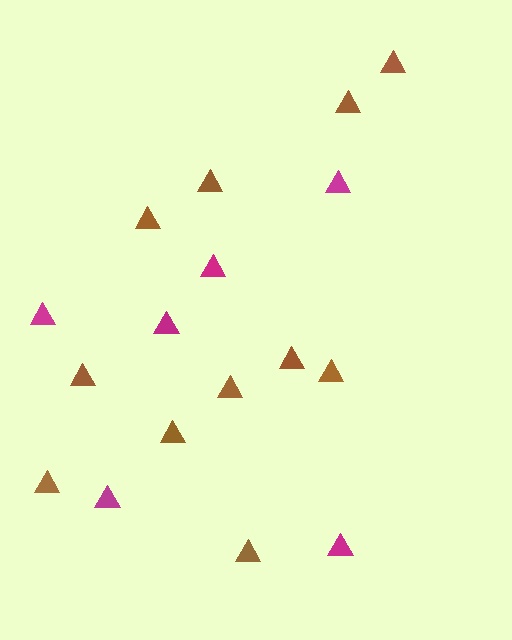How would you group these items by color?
There are 2 groups: one group of magenta triangles (6) and one group of brown triangles (11).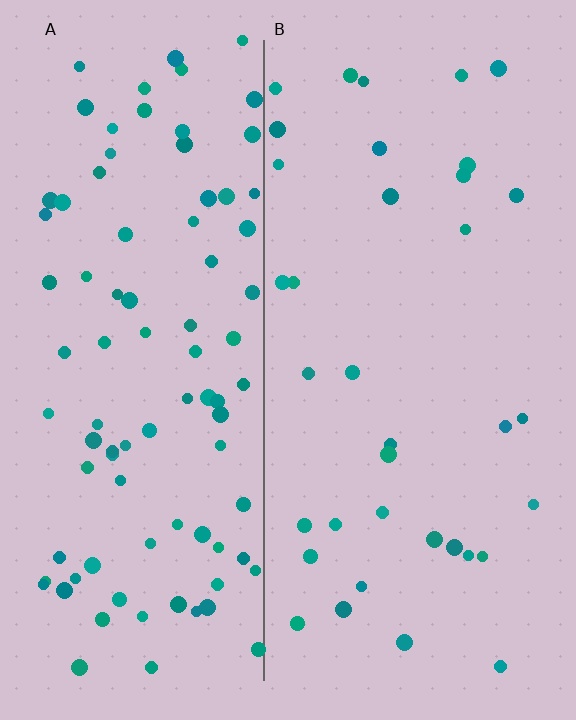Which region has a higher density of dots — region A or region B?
A (the left).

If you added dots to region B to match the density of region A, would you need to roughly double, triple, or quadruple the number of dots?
Approximately triple.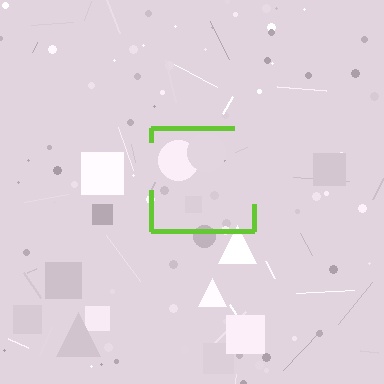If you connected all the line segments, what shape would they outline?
They would outline a square.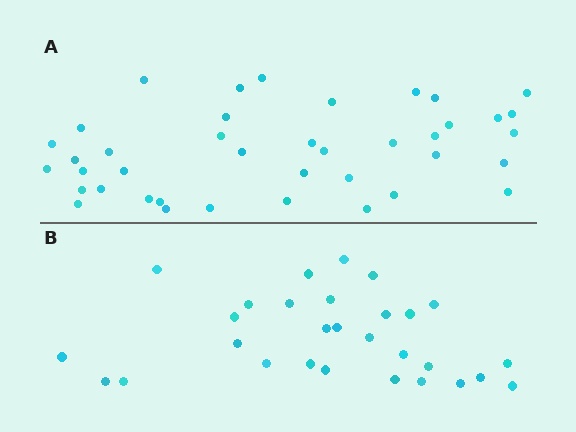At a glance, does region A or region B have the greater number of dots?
Region A (the top region) has more dots.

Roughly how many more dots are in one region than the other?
Region A has roughly 12 or so more dots than region B.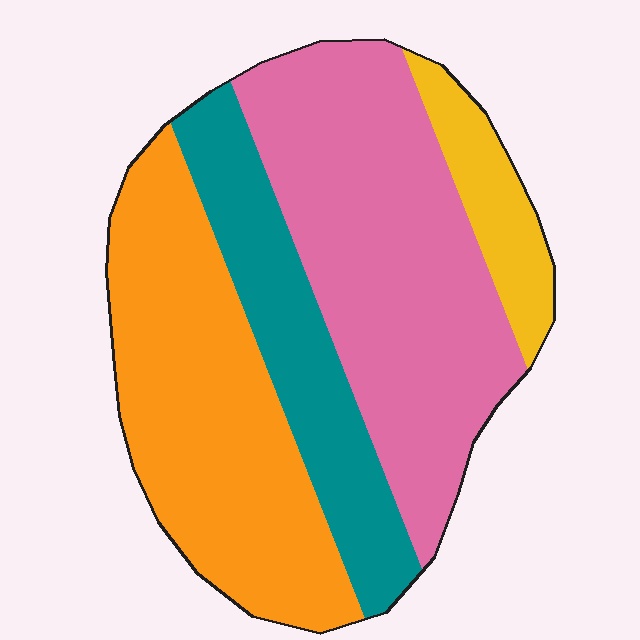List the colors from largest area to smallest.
From largest to smallest: pink, orange, teal, yellow.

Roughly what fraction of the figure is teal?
Teal takes up about one fifth (1/5) of the figure.